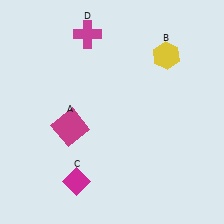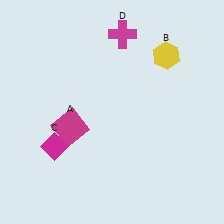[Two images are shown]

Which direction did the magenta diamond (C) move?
The magenta diamond (C) moved up.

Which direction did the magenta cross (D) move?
The magenta cross (D) moved right.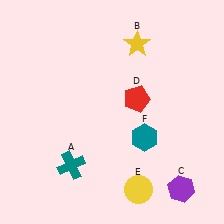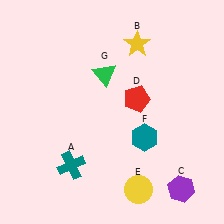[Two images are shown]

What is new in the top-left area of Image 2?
A green triangle (G) was added in the top-left area of Image 2.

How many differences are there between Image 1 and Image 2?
There is 1 difference between the two images.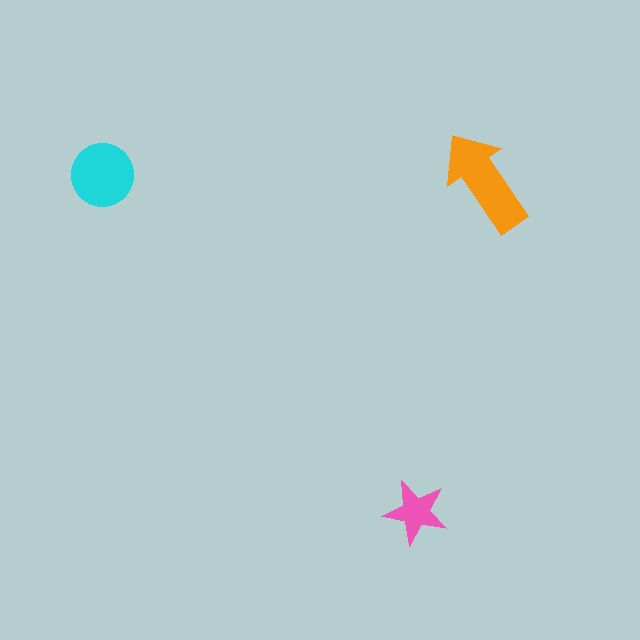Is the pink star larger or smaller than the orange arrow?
Smaller.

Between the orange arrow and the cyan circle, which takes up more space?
The orange arrow.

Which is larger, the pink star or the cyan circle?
The cyan circle.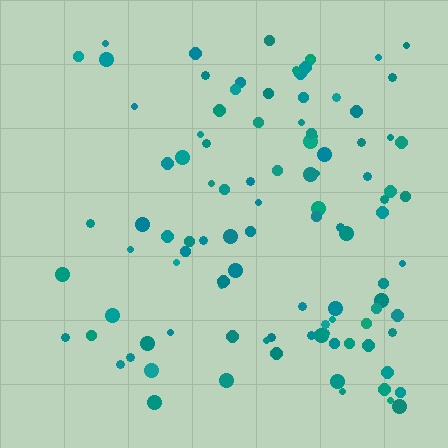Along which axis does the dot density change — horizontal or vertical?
Horizontal.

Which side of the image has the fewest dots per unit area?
The left.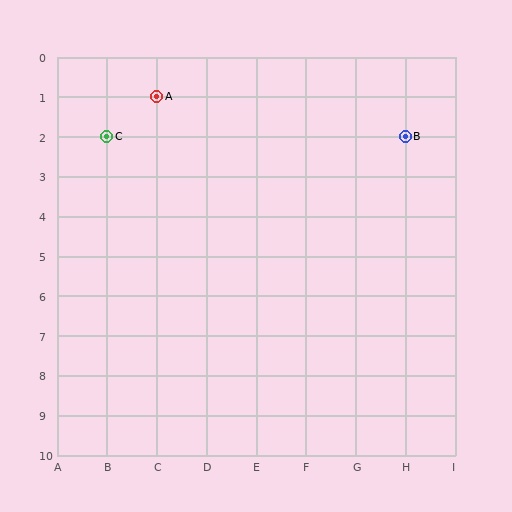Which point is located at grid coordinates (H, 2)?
Point B is at (H, 2).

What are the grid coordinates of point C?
Point C is at grid coordinates (B, 2).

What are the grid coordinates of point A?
Point A is at grid coordinates (C, 1).